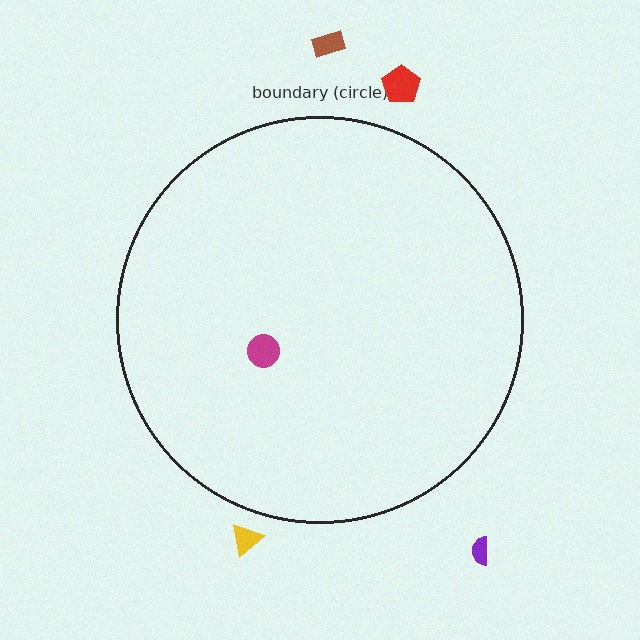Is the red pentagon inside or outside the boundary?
Outside.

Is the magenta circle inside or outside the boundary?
Inside.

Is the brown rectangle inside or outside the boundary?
Outside.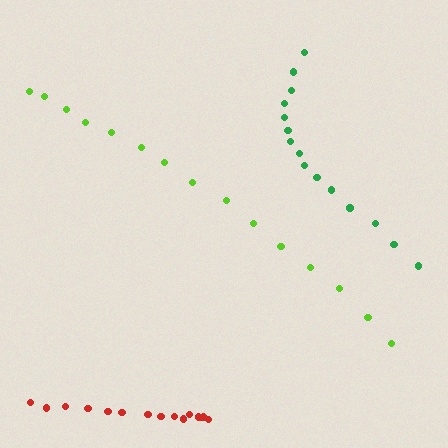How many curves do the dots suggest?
There are 3 distinct paths.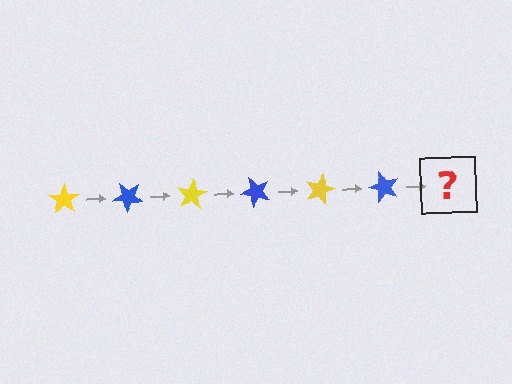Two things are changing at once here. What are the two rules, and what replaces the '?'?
The two rules are that it rotates 40 degrees each step and the color cycles through yellow and blue. The '?' should be a yellow star, rotated 240 degrees from the start.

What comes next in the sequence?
The next element should be a yellow star, rotated 240 degrees from the start.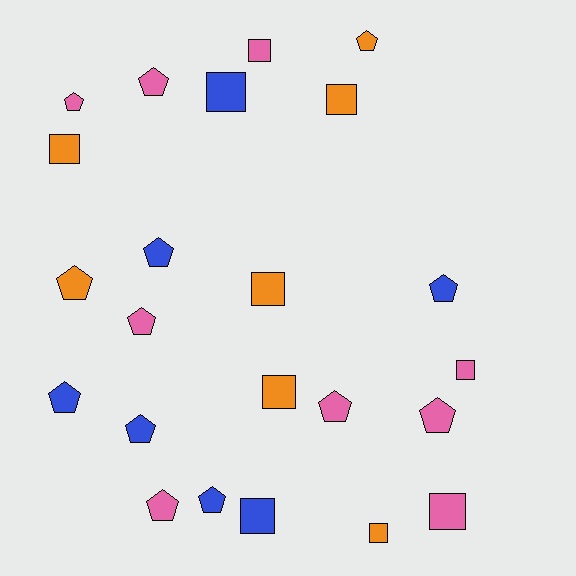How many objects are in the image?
There are 23 objects.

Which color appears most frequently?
Pink, with 9 objects.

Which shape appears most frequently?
Pentagon, with 13 objects.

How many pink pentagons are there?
There are 6 pink pentagons.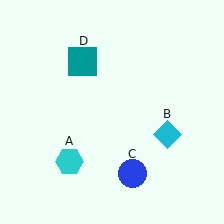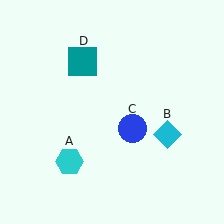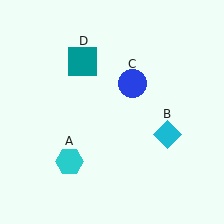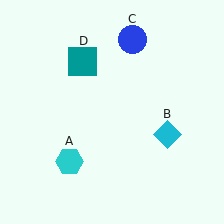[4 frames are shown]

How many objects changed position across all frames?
1 object changed position: blue circle (object C).